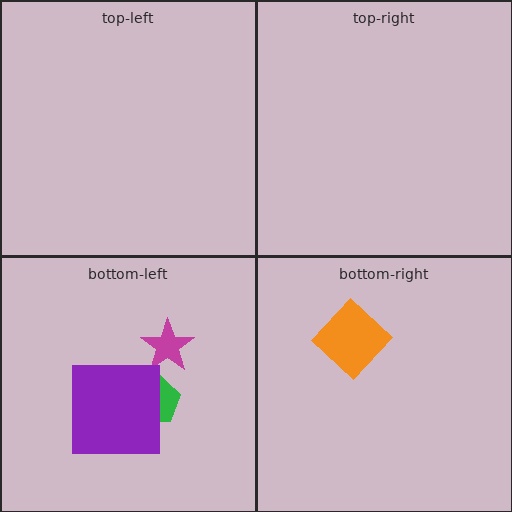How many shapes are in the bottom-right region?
1.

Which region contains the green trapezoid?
The bottom-left region.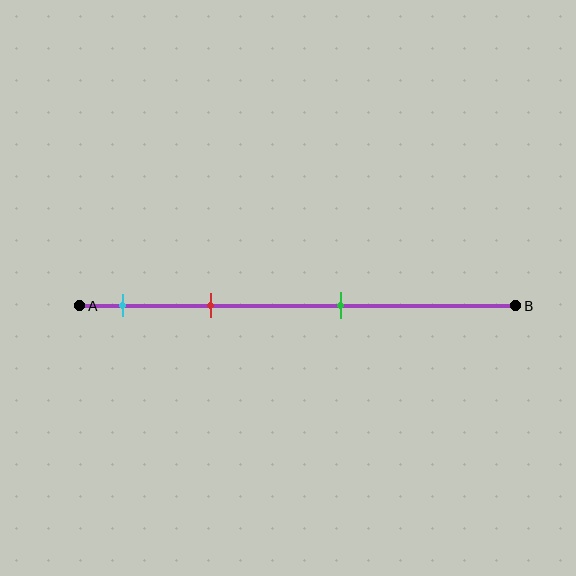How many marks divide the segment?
There are 3 marks dividing the segment.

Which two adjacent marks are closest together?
The cyan and red marks are the closest adjacent pair.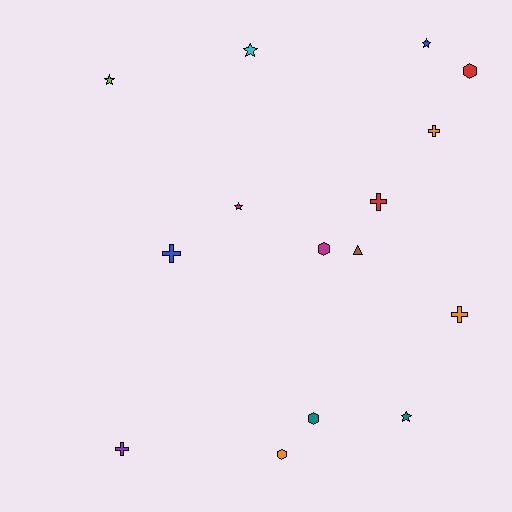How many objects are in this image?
There are 15 objects.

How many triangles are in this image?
There is 1 triangle.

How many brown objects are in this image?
There is 1 brown object.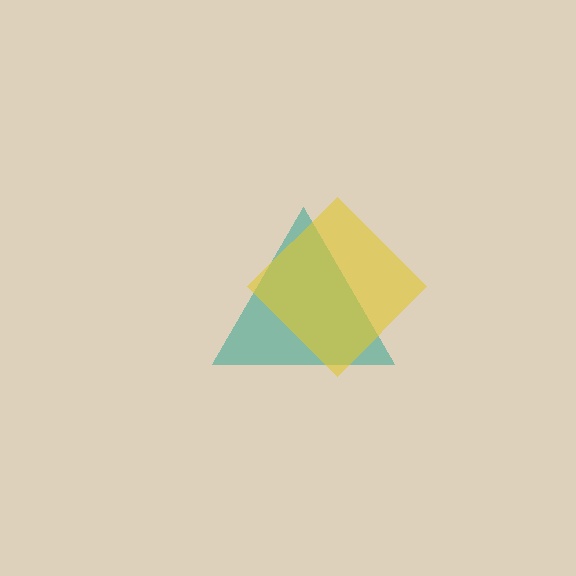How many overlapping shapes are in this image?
There are 2 overlapping shapes in the image.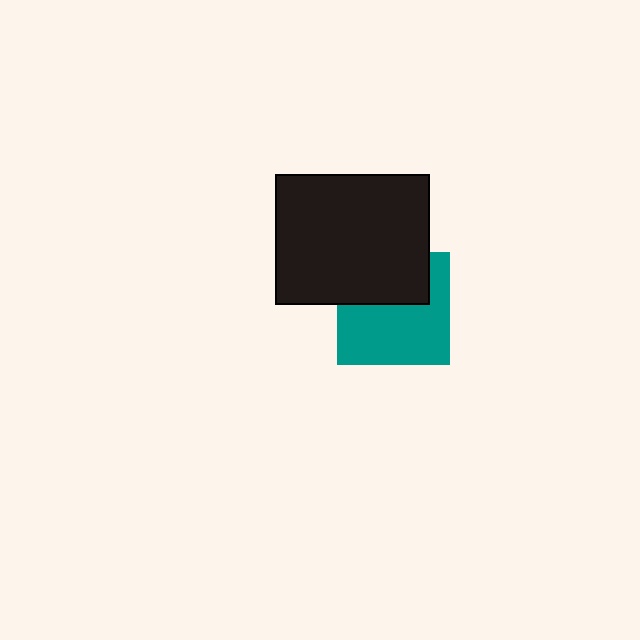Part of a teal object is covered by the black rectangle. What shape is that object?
It is a square.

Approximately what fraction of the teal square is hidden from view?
Roughly 39% of the teal square is hidden behind the black rectangle.